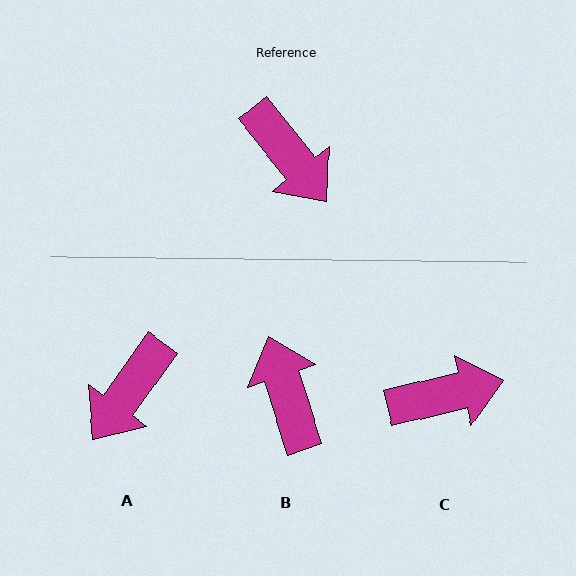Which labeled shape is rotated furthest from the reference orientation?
B, about 160 degrees away.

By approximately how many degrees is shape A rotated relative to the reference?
Approximately 74 degrees clockwise.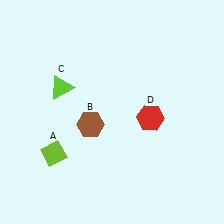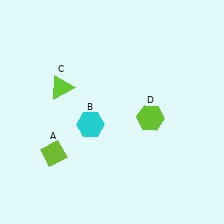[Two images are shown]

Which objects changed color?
B changed from brown to cyan. D changed from red to lime.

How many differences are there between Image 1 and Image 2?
There are 2 differences between the two images.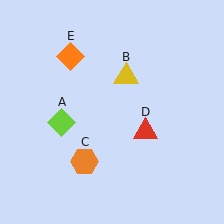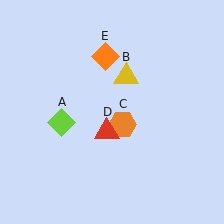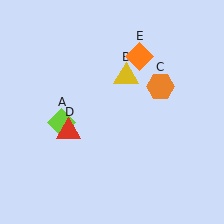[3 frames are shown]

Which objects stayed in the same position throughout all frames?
Lime diamond (object A) and yellow triangle (object B) remained stationary.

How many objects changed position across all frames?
3 objects changed position: orange hexagon (object C), red triangle (object D), orange diamond (object E).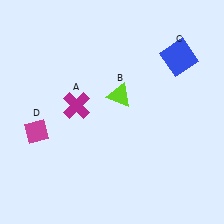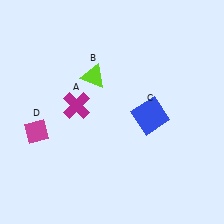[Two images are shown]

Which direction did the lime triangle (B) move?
The lime triangle (B) moved left.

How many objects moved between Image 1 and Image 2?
2 objects moved between the two images.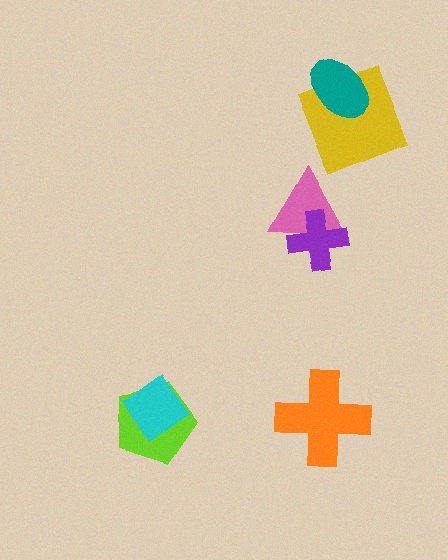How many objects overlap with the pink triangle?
1 object overlaps with the pink triangle.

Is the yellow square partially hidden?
Yes, it is partially covered by another shape.